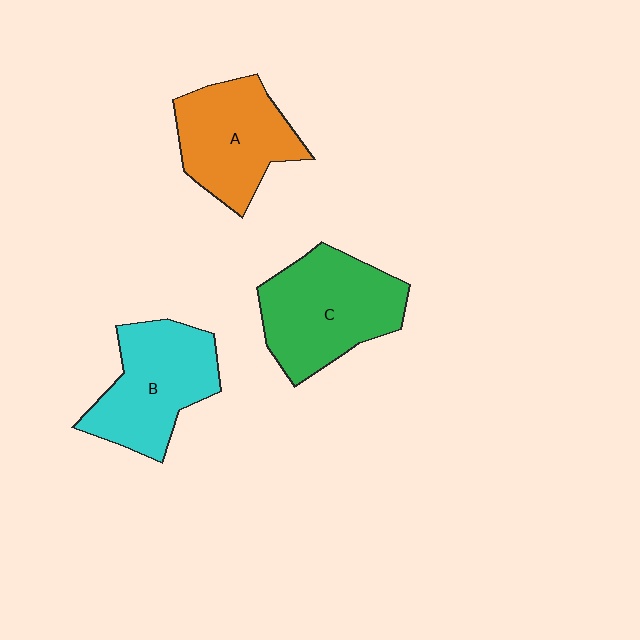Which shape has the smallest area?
Shape A (orange).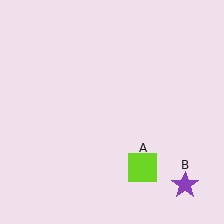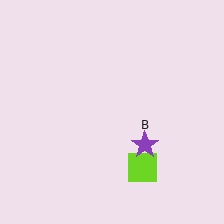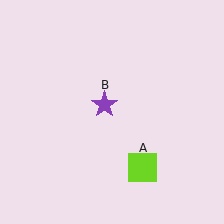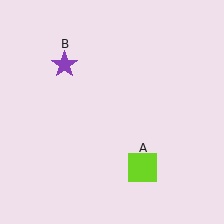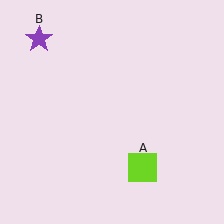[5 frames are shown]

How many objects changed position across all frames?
1 object changed position: purple star (object B).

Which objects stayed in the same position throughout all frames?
Lime square (object A) remained stationary.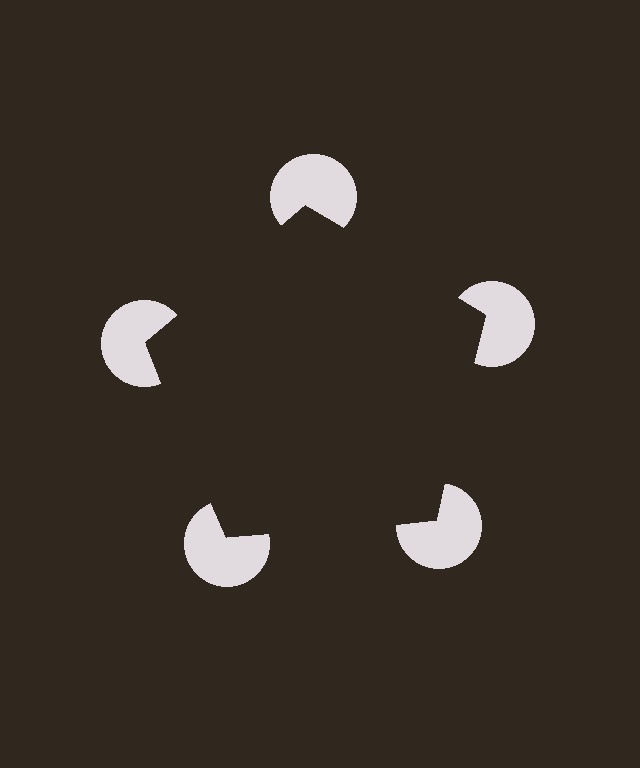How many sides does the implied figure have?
5 sides.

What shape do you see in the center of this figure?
An illusory pentagon — its edges are inferred from the aligned wedge cuts in the pac-man discs, not physically drawn.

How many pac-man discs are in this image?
There are 5 — one at each vertex of the illusory pentagon.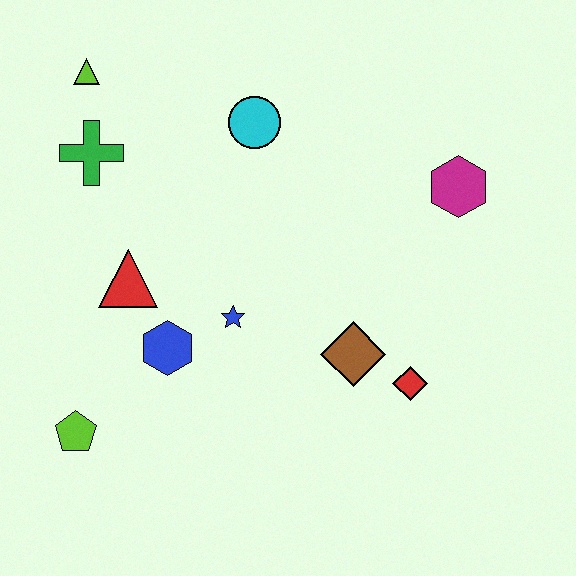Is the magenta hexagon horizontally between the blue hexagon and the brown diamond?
No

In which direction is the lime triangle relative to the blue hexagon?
The lime triangle is above the blue hexagon.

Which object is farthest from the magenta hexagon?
The lime pentagon is farthest from the magenta hexagon.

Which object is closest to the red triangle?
The blue hexagon is closest to the red triangle.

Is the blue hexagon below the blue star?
Yes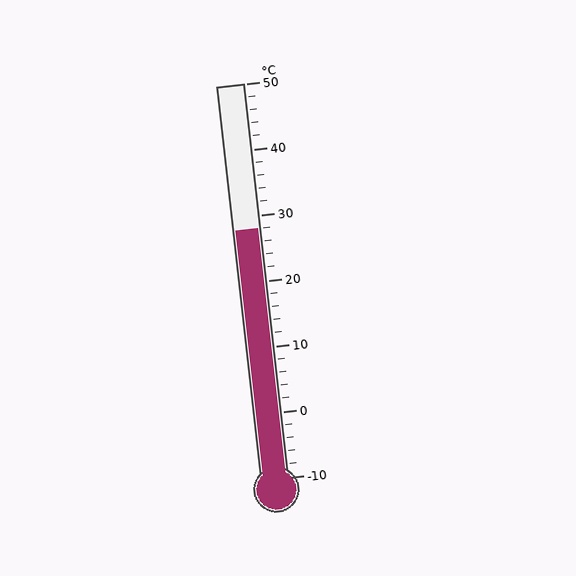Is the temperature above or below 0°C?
The temperature is above 0°C.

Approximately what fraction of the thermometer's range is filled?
The thermometer is filled to approximately 65% of its range.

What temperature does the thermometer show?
The thermometer shows approximately 28°C.